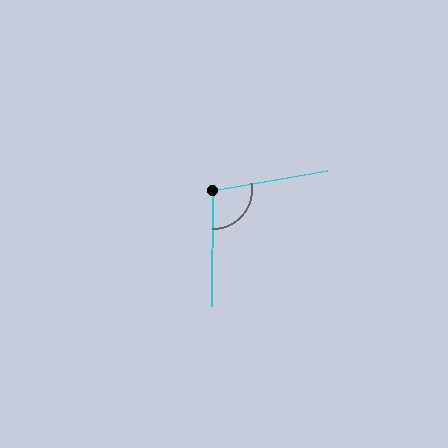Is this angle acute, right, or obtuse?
It is obtuse.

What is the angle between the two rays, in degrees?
Approximately 100 degrees.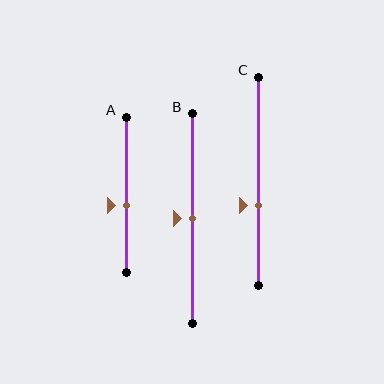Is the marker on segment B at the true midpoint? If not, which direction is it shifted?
Yes, the marker on segment B is at the true midpoint.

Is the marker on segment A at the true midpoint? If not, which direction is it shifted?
No, the marker on segment A is shifted downward by about 7% of the segment length.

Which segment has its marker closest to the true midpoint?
Segment B has its marker closest to the true midpoint.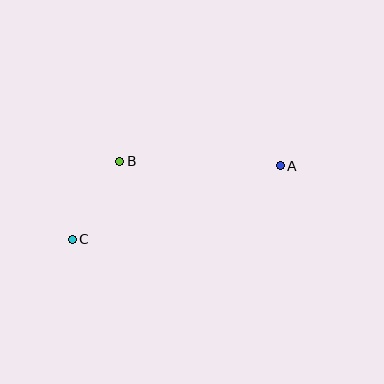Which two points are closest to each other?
Points B and C are closest to each other.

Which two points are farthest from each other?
Points A and C are farthest from each other.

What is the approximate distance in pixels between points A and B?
The distance between A and B is approximately 161 pixels.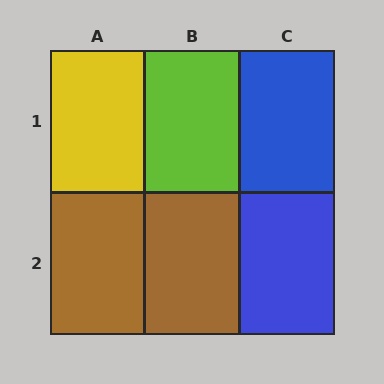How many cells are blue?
2 cells are blue.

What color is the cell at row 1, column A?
Yellow.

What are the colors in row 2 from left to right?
Brown, brown, blue.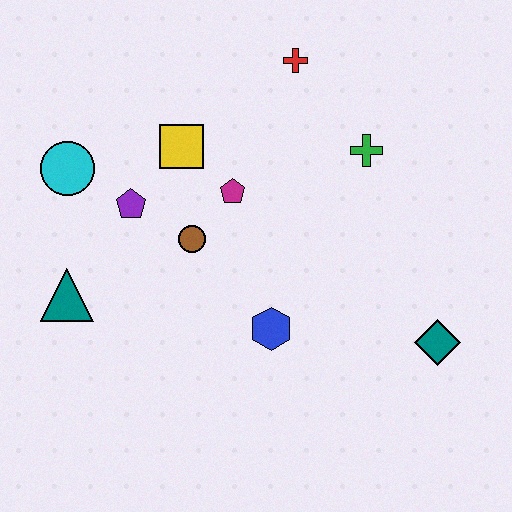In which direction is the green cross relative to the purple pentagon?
The green cross is to the right of the purple pentagon.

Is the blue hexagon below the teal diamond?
No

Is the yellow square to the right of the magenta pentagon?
No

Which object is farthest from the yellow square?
The teal diamond is farthest from the yellow square.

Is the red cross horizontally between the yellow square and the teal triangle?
No